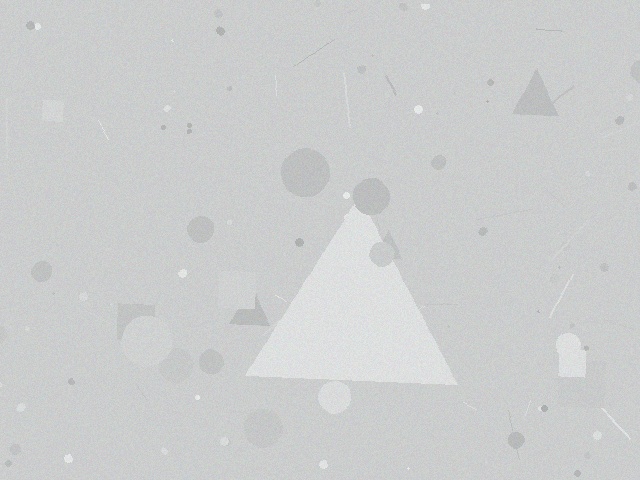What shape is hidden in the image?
A triangle is hidden in the image.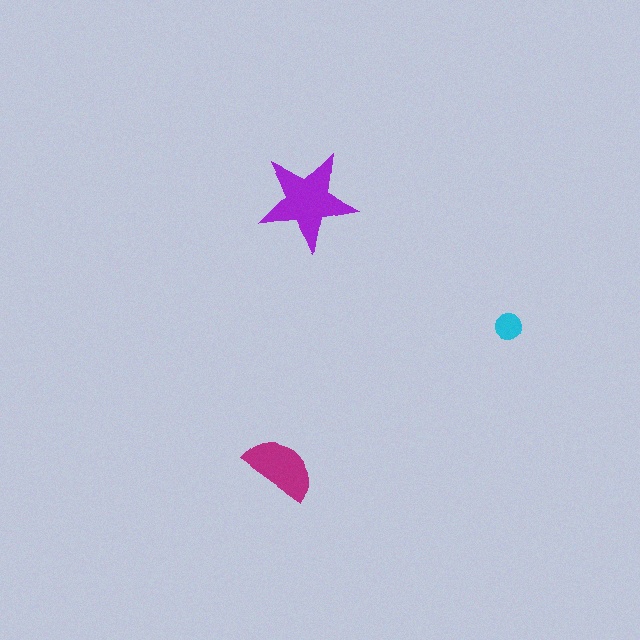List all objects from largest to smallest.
The purple star, the magenta semicircle, the cyan circle.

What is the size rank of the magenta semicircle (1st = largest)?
2nd.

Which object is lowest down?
The magenta semicircle is bottommost.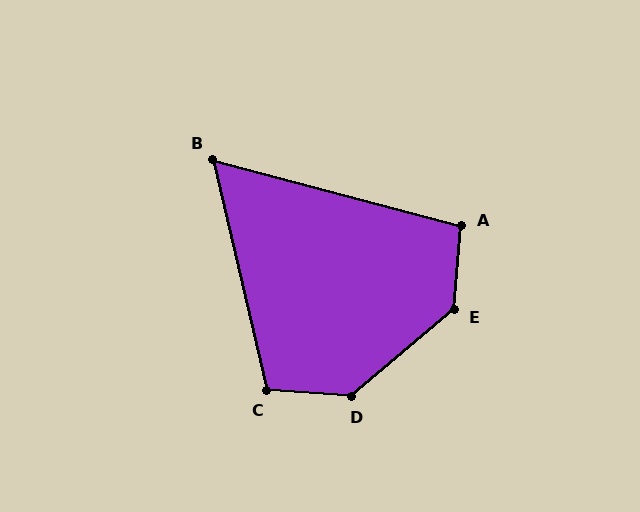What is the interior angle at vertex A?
Approximately 100 degrees (obtuse).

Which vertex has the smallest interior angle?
B, at approximately 62 degrees.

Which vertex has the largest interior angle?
E, at approximately 135 degrees.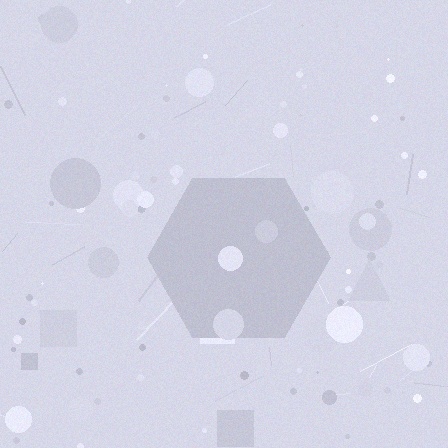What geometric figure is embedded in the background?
A hexagon is embedded in the background.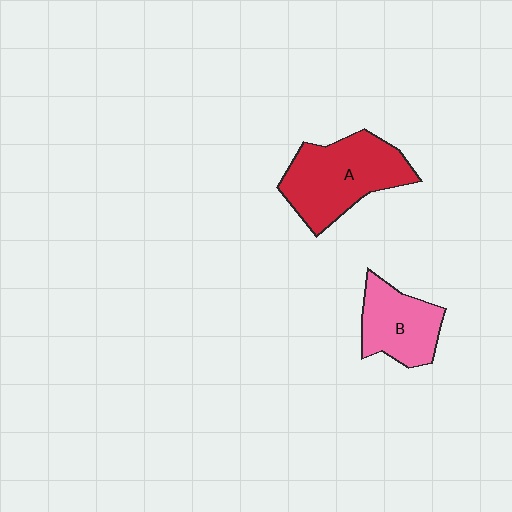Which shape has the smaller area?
Shape B (pink).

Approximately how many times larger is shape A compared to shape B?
Approximately 1.5 times.